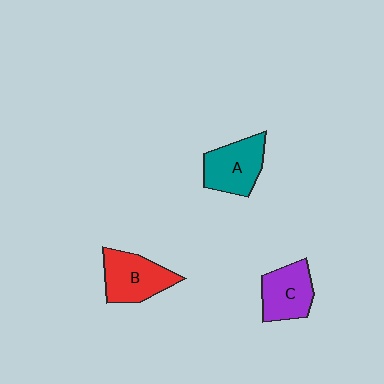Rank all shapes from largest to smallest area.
From largest to smallest: B (red), A (teal), C (purple).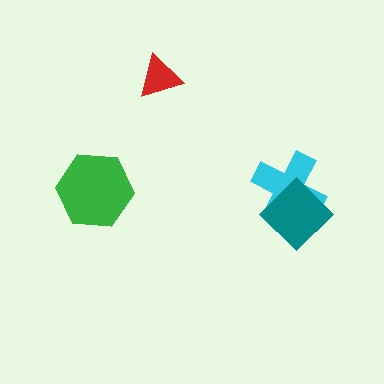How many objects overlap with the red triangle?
0 objects overlap with the red triangle.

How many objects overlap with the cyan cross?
1 object overlaps with the cyan cross.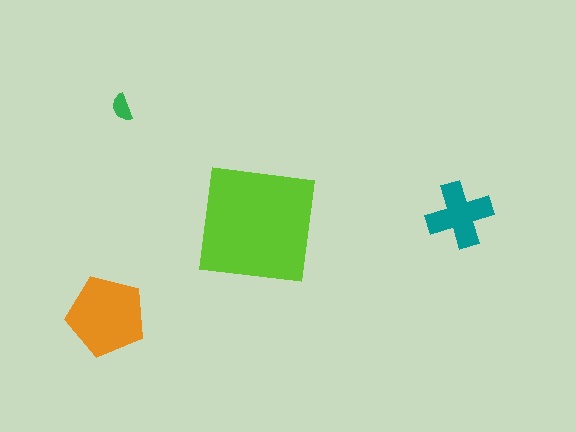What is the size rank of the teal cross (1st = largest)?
3rd.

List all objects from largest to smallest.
The lime square, the orange pentagon, the teal cross, the green semicircle.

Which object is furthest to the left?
The orange pentagon is leftmost.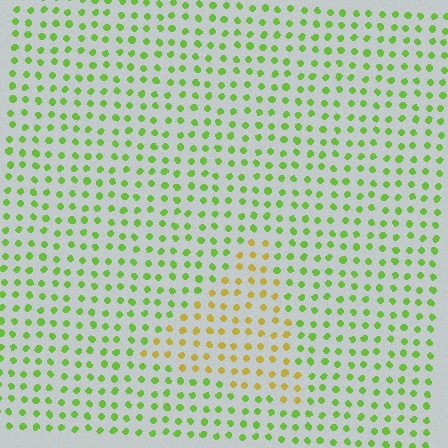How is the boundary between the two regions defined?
The boundary is defined purely by a slight shift in hue (about 48 degrees). Spacing, size, and orientation are identical on both sides.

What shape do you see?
I see a triangle.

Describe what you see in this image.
The image is filled with small lime elements in a uniform arrangement. A triangle-shaped region is visible where the elements are tinted to a slightly different hue, forming a subtle color boundary.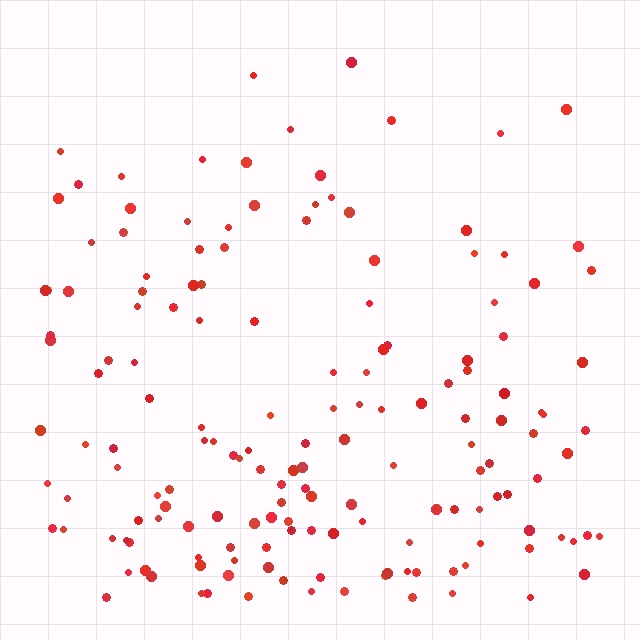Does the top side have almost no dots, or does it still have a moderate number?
Still a moderate number, just noticeably fewer than the bottom.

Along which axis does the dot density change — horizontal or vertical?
Vertical.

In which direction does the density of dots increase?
From top to bottom, with the bottom side densest.